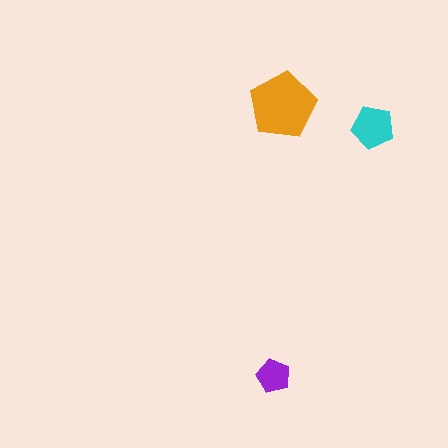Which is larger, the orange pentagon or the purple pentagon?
The orange one.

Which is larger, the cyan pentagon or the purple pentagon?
The cyan one.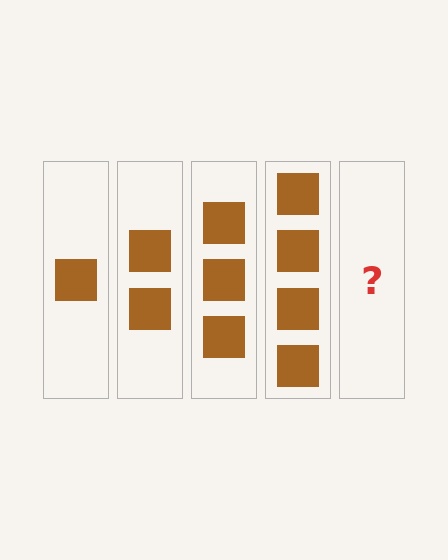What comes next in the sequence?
The next element should be 5 squares.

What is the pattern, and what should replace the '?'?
The pattern is that each step adds one more square. The '?' should be 5 squares.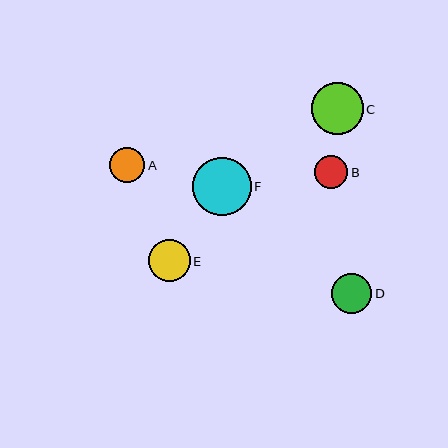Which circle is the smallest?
Circle B is the smallest with a size of approximately 33 pixels.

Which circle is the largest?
Circle F is the largest with a size of approximately 58 pixels.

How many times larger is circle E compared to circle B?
Circle E is approximately 1.3 times the size of circle B.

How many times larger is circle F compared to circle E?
Circle F is approximately 1.4 times the size of circle E.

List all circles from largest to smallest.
From largest to smallest: F, C, E, D, A, B.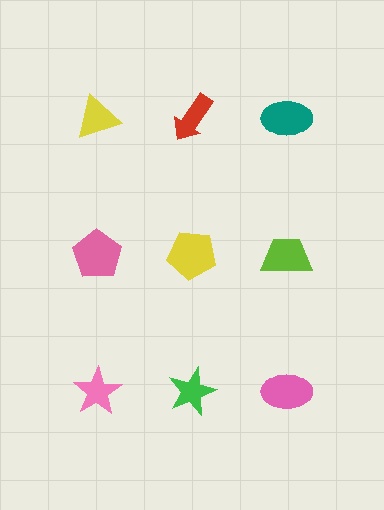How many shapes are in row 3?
3 shapes.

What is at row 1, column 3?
A teal ellipse.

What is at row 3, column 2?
A green star.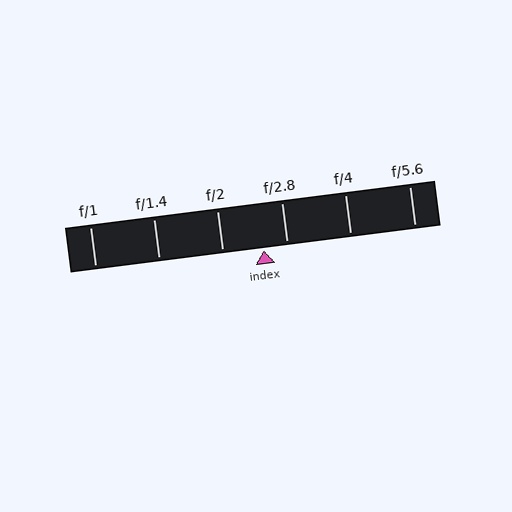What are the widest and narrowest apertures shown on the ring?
The widest aperture shown is f/1 and the narrowest is f/5.6.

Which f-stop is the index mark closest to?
The index mark is closest to f/2.8.